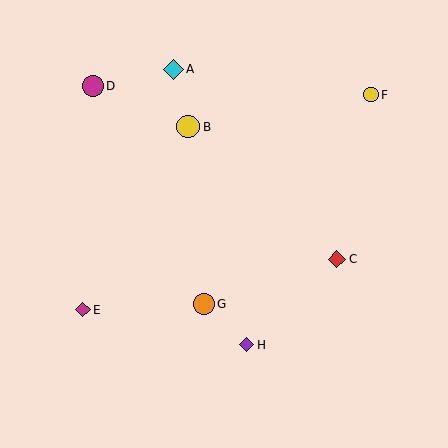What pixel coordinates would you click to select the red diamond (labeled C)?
Click at (337, 259) to select the red diamond C.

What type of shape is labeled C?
Shape C is a red diamond.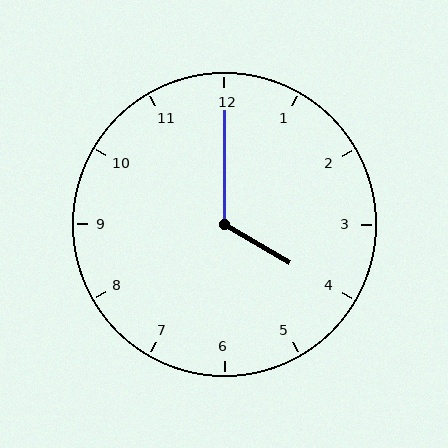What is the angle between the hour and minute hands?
Approximately 120 degrees.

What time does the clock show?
4:00.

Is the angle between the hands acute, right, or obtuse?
It is obtuse.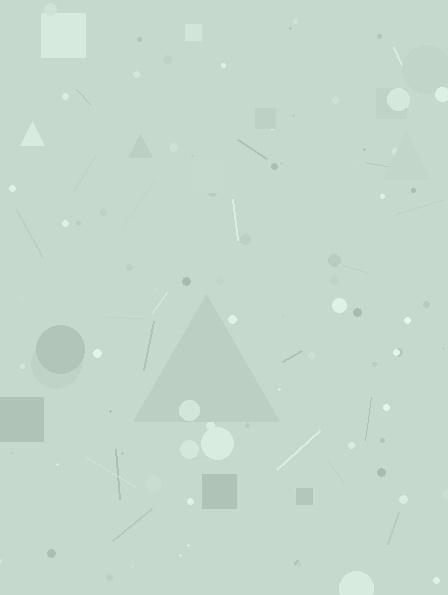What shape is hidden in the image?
A triangle is hidden in the image.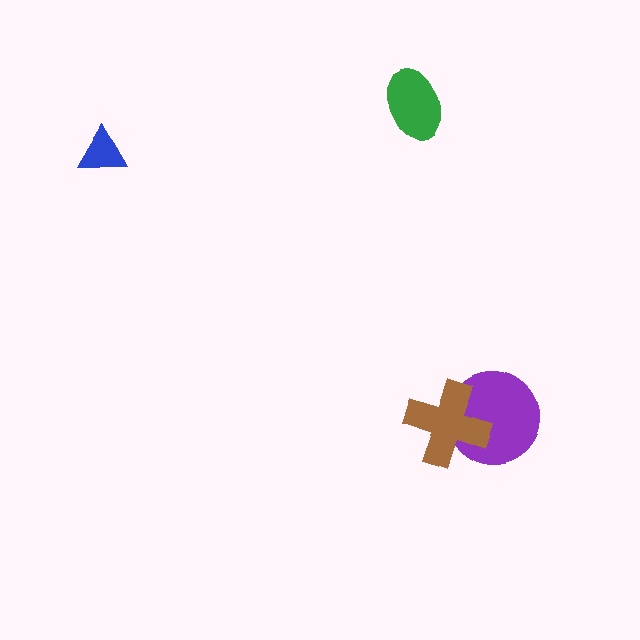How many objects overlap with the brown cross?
1 object overlaps with the brown cross.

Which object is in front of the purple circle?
The brown cross is in front of the purple circle.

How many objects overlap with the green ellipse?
0 objects overlap with the green ellipse.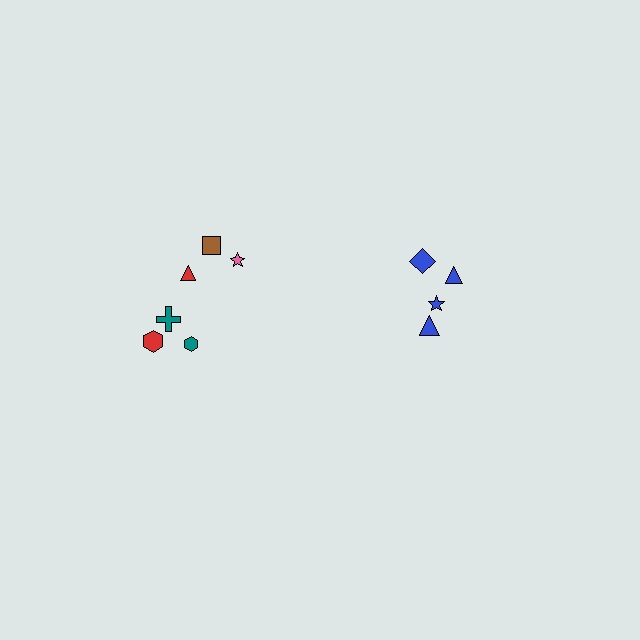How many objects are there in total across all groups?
There are 10 objects.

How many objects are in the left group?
There are 6 objects.